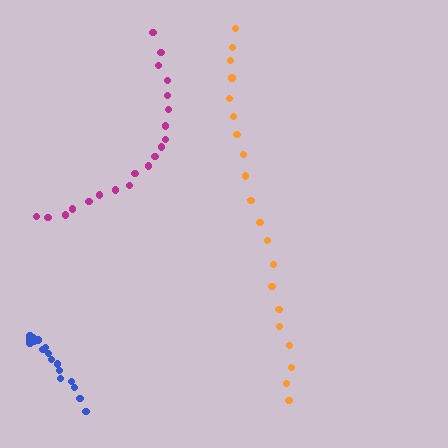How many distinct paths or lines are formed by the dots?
There are 3 distinct paths.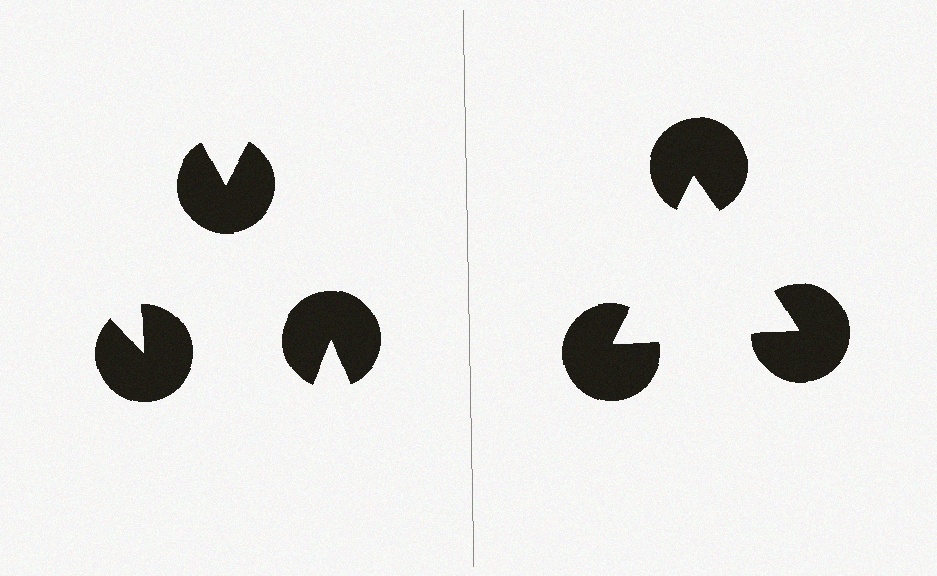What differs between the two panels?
The pac-man discs are positioned identically on both sides; only the wedge orientations differ. On the right they align to a triangle; on the left they are misaligned.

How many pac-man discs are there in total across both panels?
6 — 3 on each side.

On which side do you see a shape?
An illusory triangle appears on the right side. On the left side the wedge cuts are rotated, so no coherent shape forms.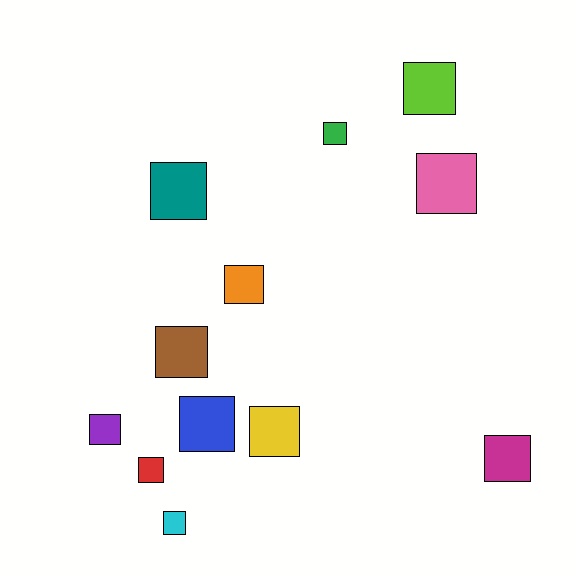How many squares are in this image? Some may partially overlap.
There are 12 squares.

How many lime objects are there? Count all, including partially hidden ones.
There is 1 lime object.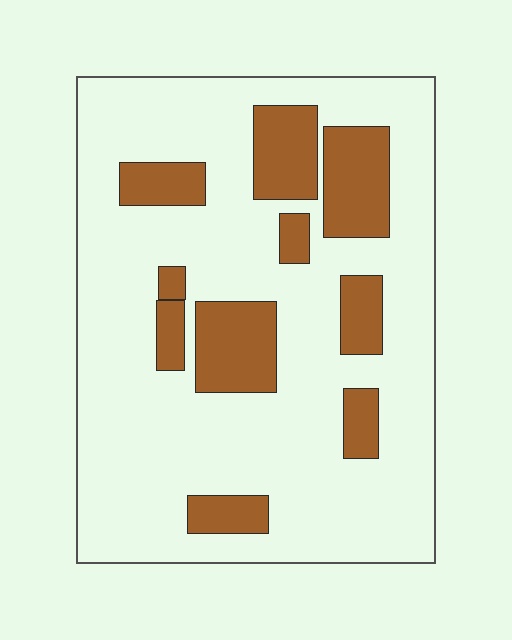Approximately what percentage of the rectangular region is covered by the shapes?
Approximately 20%.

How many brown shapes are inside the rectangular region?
10.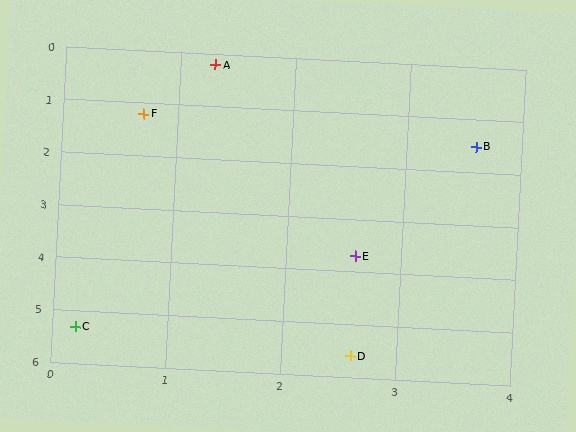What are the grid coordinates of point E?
Point E is at approximately (2.6, 3.7).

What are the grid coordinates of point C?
Point C is at approximately (0.2, 5.3).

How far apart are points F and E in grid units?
Points F and E are about 3.1 grid units apart.